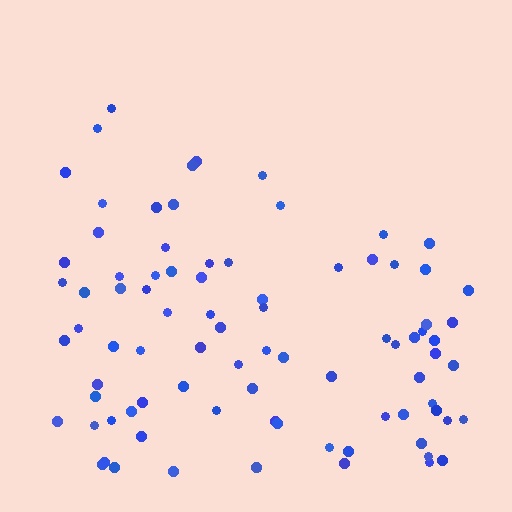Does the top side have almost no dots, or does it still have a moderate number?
Still a moderate number, just noticeably fewer than the bottom.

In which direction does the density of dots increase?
From top to bottom, with the bottom side densest.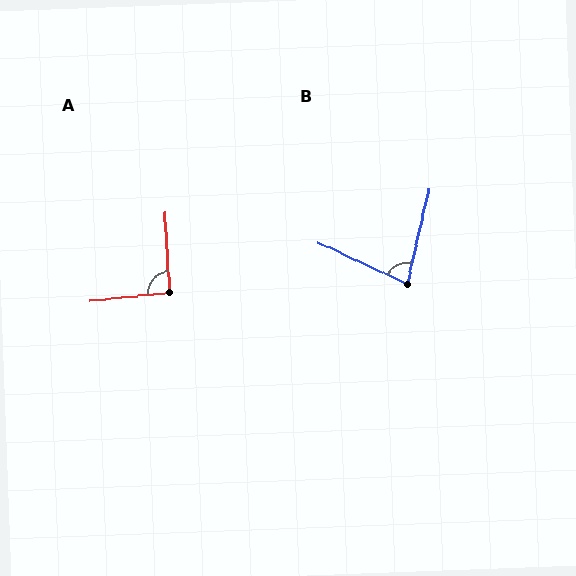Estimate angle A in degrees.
Approximately 93 degrees.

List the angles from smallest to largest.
B (78°), A (93°).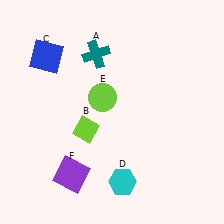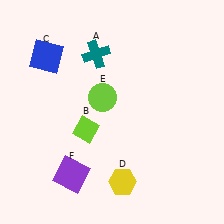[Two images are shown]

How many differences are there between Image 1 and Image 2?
There is 1 difference between the two images.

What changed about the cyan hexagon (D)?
In Image 1, D is cyan. In Image 2, it changed to yellow.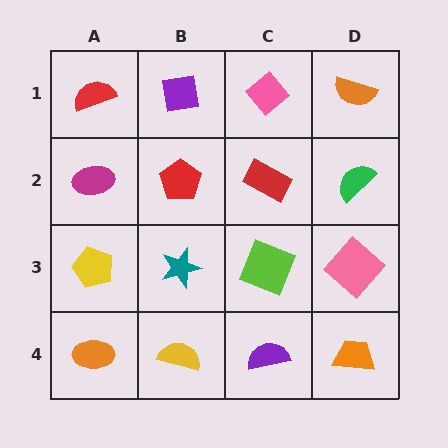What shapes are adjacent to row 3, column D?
A green semicircle (row 2, column D), an orange trapezoid (row 4, column D), a lime square (row 3, column C).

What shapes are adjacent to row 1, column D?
A green semicircle (row 2, column D), a pink diamond (row 1, column C).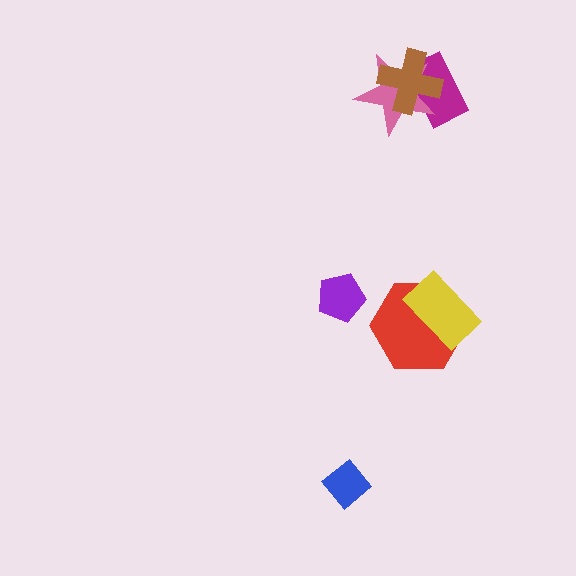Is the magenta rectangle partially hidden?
Yes, it is partially covered by another shape.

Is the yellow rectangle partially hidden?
No, no other shape covers it.